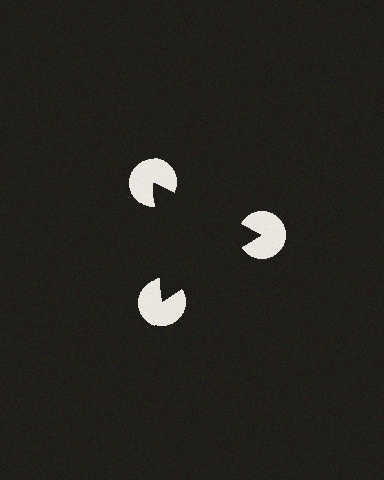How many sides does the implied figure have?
3 sides.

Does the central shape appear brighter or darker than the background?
It typically appears slightly darker than the background, even though no actual brightness change is drawn.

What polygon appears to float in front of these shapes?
An illusory triangle — its edges are inferred from the aligned wedge cuts in the pac-man discs, not physically drawn.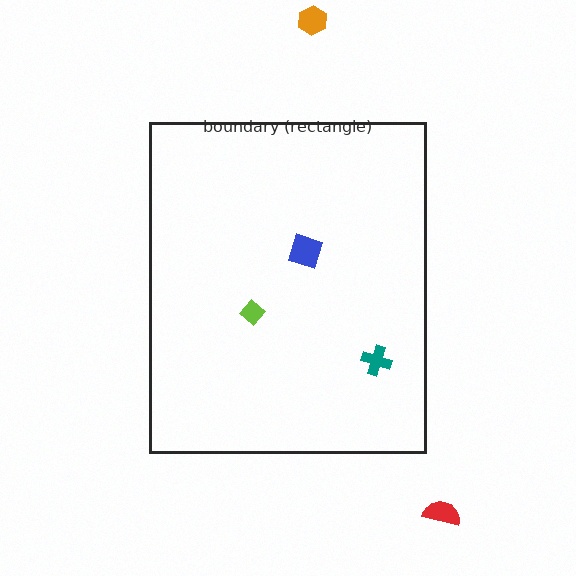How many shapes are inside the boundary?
3 inside, 2 outside.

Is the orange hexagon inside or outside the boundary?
Outside.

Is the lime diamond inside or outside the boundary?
Inside.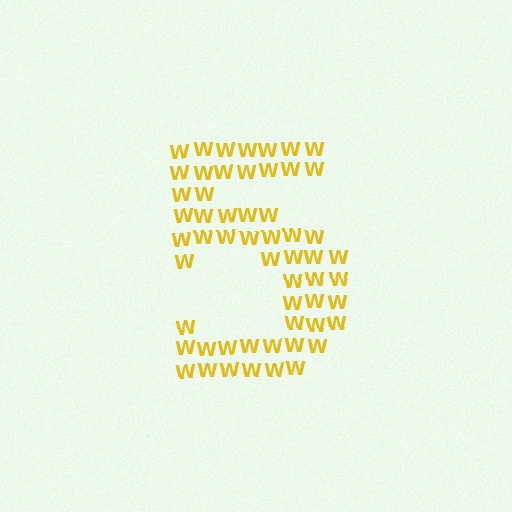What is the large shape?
The large shape is the digit 5.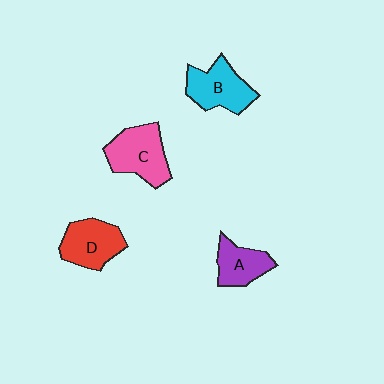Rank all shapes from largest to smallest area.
From largest to smallest: C (pink), B (cyan), D (red), A (purple).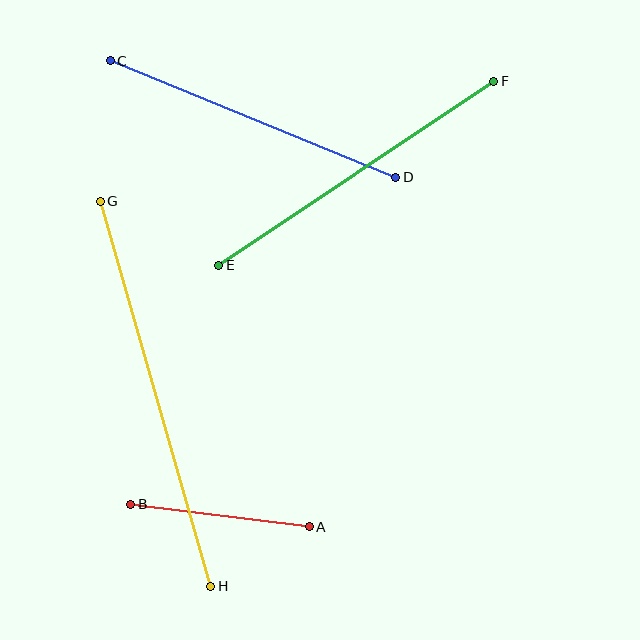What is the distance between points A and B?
The distance is approximately 180 pixels.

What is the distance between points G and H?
The distance is approximately 401 pixels.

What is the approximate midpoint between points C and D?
The midpoint is at approximately (253, 119) pixels.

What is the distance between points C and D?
The distance is approximately 309 pixels.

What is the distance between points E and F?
The distance is approximately 331 pixels.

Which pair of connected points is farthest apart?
Points G and H are farthest apart.